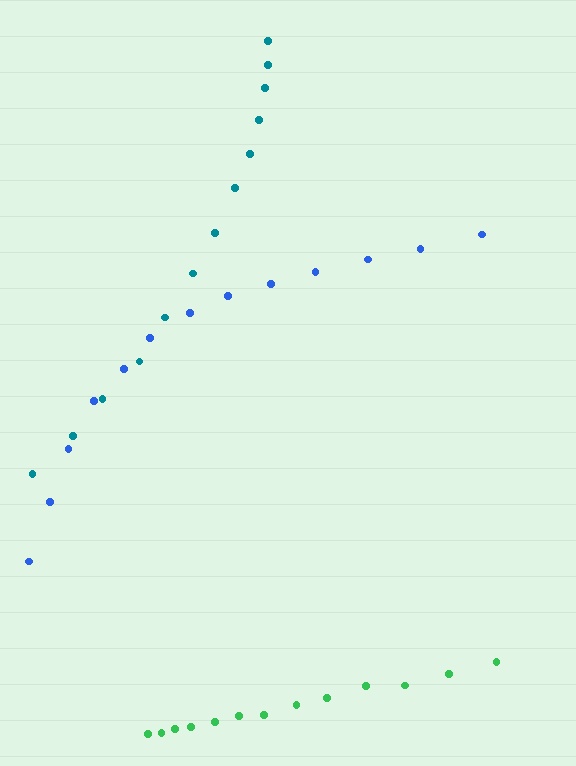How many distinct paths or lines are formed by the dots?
There are 3 distinct paths.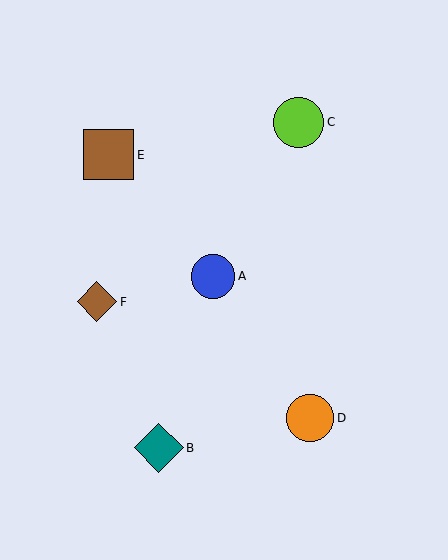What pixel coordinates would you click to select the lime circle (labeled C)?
Click at (299, 122) to select the lime circle C.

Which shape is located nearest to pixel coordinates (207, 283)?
The blue circle (labeled A) at (213, 276) is nearest to that location.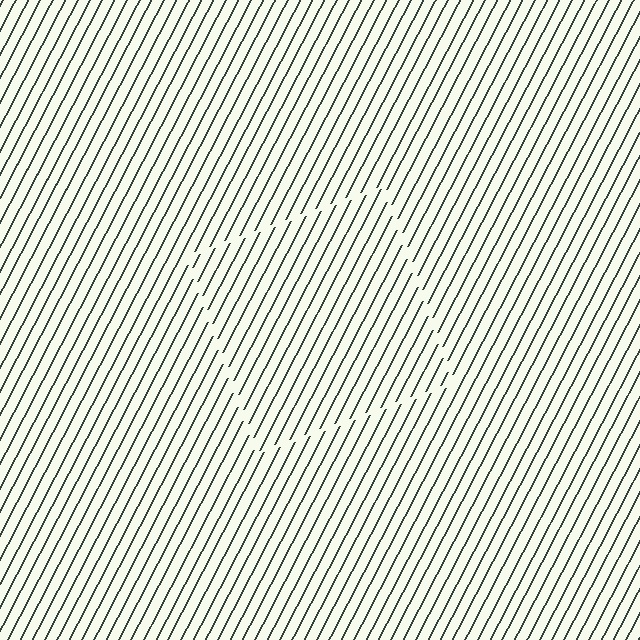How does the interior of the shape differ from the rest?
The interior of the shape contains the same grating, shifted by half a period — the contour is defined by the phase discontinuity where line-ends from the inner and outer gratings abut.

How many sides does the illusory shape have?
4 sides — the line-ends trace a square.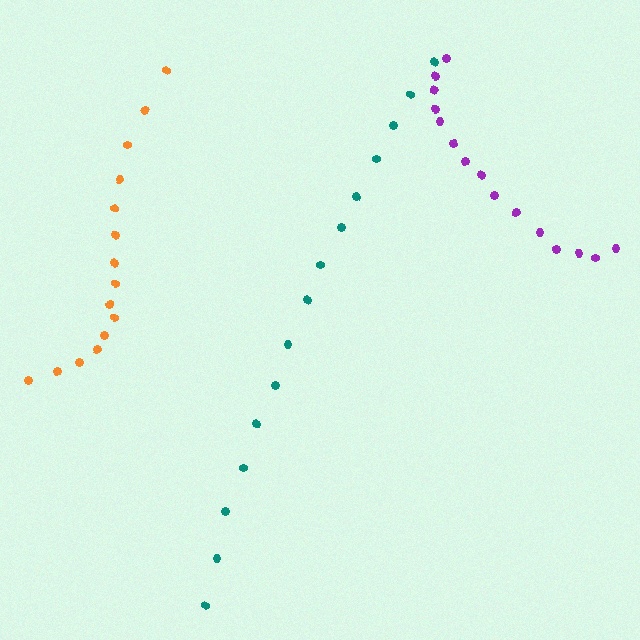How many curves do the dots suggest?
There are 3 distinct paths.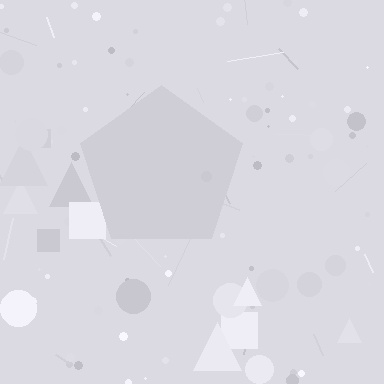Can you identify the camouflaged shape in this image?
The camouflaged shape is a pentagon.